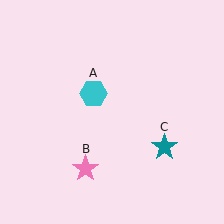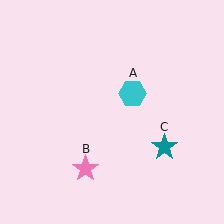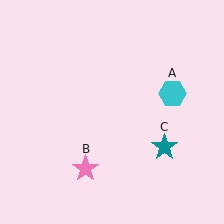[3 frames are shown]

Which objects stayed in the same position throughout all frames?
Pink star (object B) and teal star (object C) remained stationary.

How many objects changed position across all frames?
1 object changed position: cyan hexagon (object A).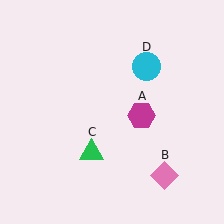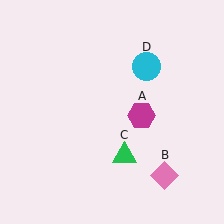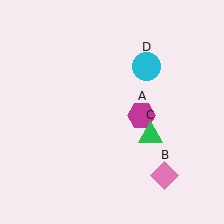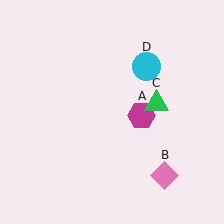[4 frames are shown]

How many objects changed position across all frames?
1 object changed position: green triangle (object C).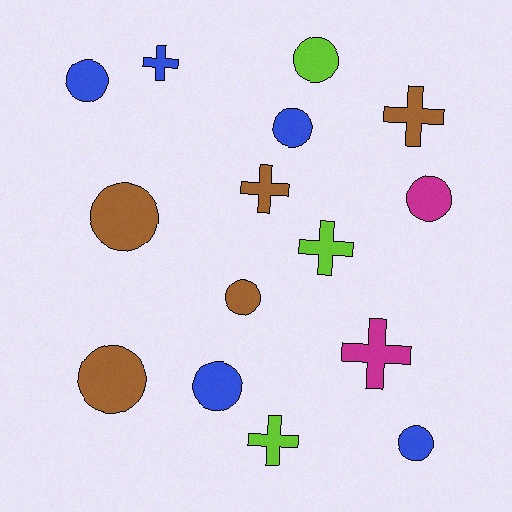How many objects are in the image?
There are 15 objects.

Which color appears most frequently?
Brown, with 5 objects.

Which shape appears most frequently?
Circle, with 9 objects.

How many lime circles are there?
There is 1 lime circle.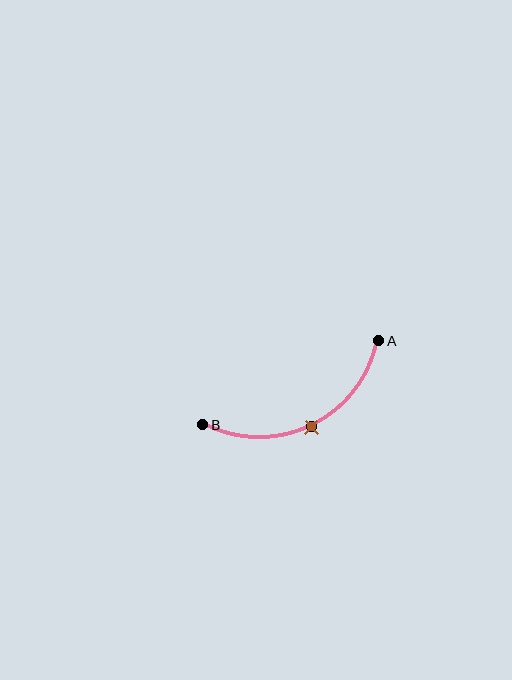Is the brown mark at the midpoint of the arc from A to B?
Yes. The brown mark lies on the arc at equal arc-length from both A and B — it is the arc midpoint.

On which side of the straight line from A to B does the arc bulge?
The arc bulges below the straight line connecting A and B.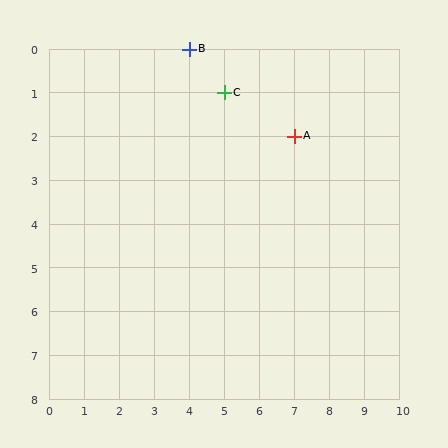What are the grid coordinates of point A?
Point A is at grid coordinates (7, 2).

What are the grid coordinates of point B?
Point B is at grid coordinates (4, 0).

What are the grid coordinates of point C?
Point C is at grid coordinates (5, 1).